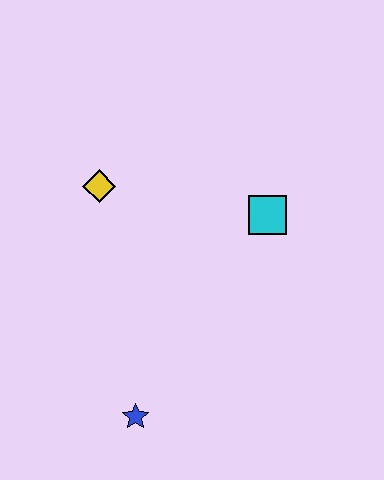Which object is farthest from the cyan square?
The blue star is farthest from the cyan square.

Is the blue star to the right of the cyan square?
No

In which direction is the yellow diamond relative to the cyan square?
The yellow diamond is to the left of the cyan square.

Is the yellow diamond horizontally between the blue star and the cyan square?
No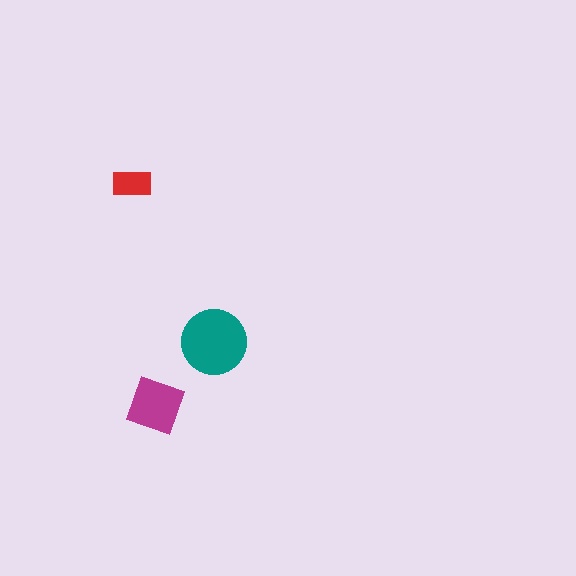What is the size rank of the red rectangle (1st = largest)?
3rd.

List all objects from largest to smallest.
The teal circle, the magenta square, the red rectangle.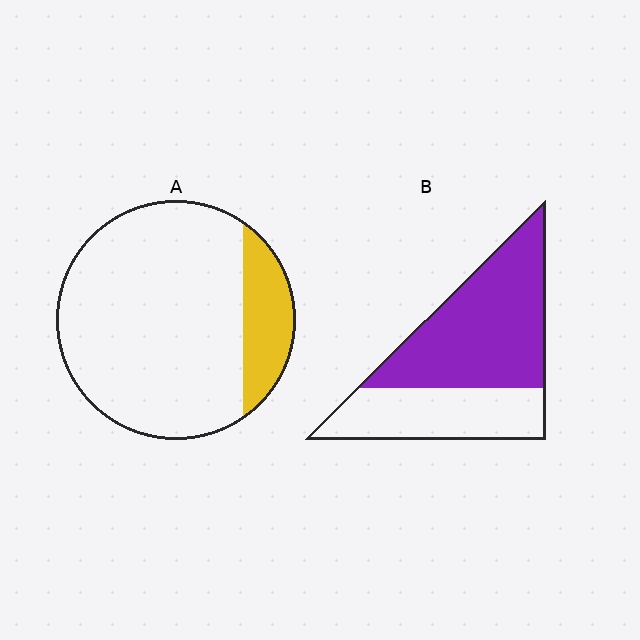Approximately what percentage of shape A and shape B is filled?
A is approximately 15% and B is approximately 60%.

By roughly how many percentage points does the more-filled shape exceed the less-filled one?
By roughly 45 percentage points (B over A).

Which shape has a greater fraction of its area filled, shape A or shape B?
Shape B.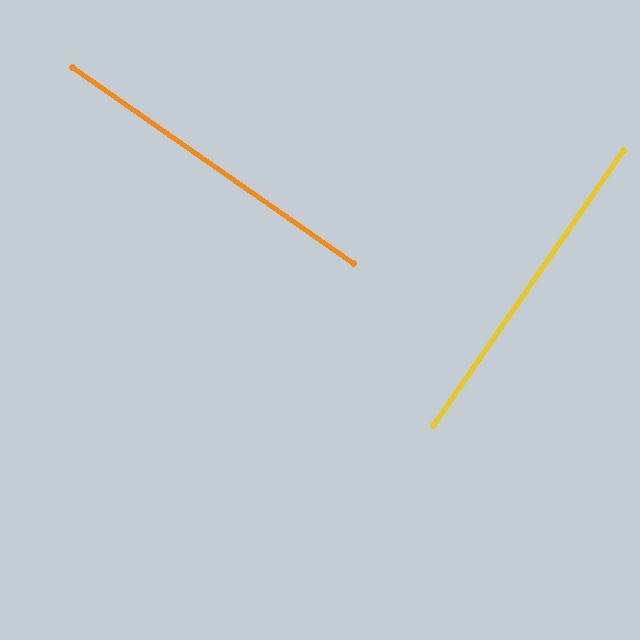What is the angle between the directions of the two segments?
Approximately 90 degrees.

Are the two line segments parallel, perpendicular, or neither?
Perpendicular — they meet at approximately 90°.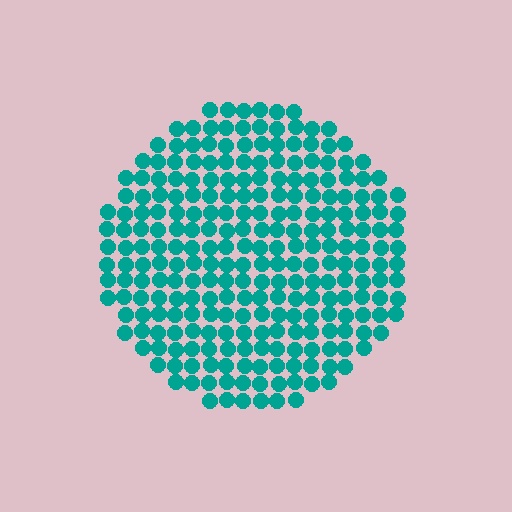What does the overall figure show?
The overall figure shows a circle.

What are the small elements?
The small elements are circles.